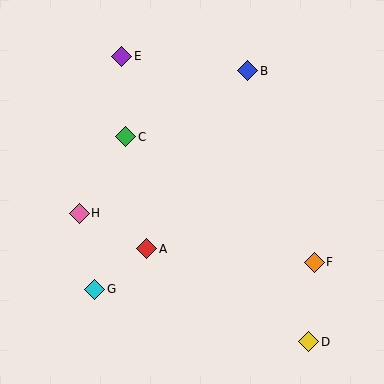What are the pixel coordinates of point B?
Point B is at (248, 71).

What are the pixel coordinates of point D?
Point D is at (309, 342).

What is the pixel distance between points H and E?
The distance between H and E is 163 pixels.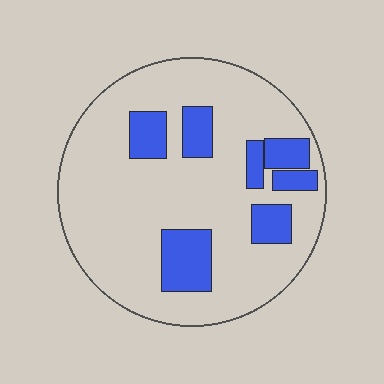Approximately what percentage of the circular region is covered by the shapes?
Approximately 20%.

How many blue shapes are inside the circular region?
7.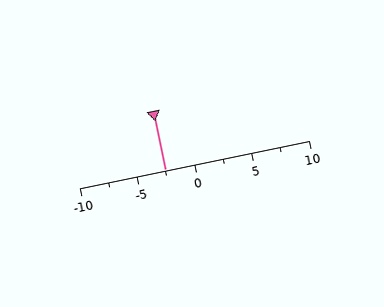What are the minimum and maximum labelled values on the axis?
The axis runs from -10 to 10.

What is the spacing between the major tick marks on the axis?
The major ticks are spaced 5 apart.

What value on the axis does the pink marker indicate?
The marker indicates approximately -2.5.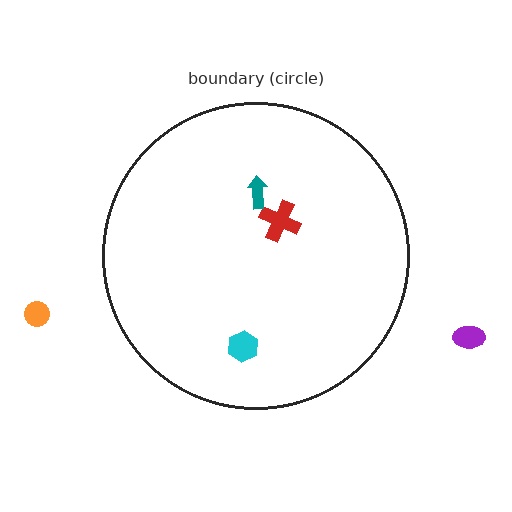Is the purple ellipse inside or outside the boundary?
Outside.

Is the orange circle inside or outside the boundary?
Outside.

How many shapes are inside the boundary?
3 inside, 2 outside.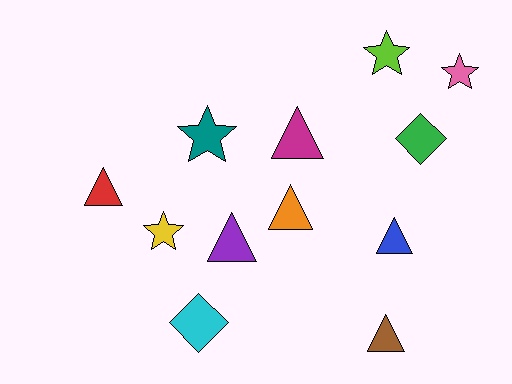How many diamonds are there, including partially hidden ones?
There are 2 diamonds.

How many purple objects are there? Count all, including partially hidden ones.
There is 1 purple object.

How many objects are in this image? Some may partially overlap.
There are 12 objects.